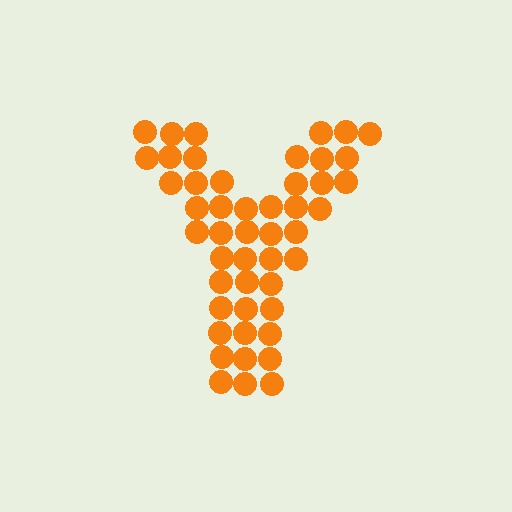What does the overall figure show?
The overall figure shows the letter Y.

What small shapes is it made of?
It is made of small circles.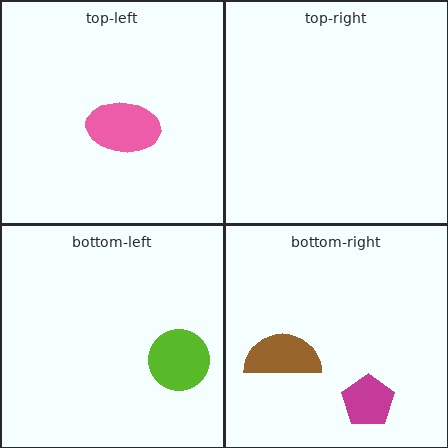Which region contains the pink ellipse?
The top-left region.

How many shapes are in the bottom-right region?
2.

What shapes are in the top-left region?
The pink ellipse.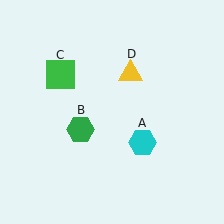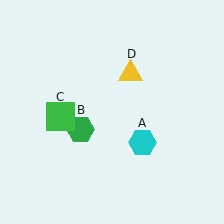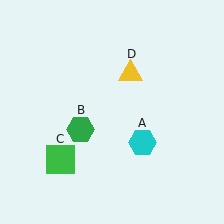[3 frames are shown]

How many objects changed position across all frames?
1 object changed position: green square (object C).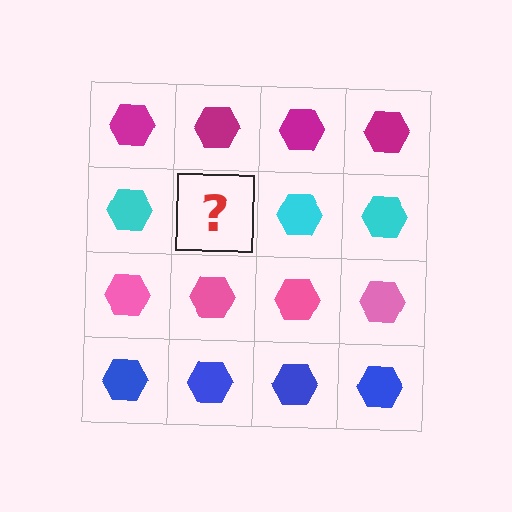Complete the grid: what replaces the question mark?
The question mark should be replaced with a cyan hexagon.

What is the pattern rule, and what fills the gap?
The rule is that each row has a consistent color. The gap should be filled with a cyan hexagon.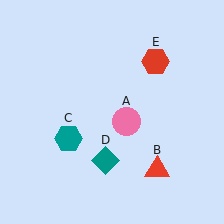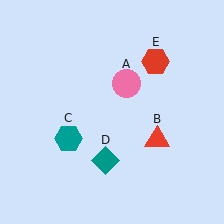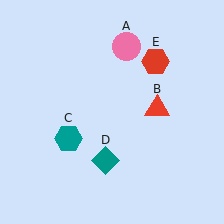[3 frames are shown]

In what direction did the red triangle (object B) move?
The red triangle (object B) moved up.